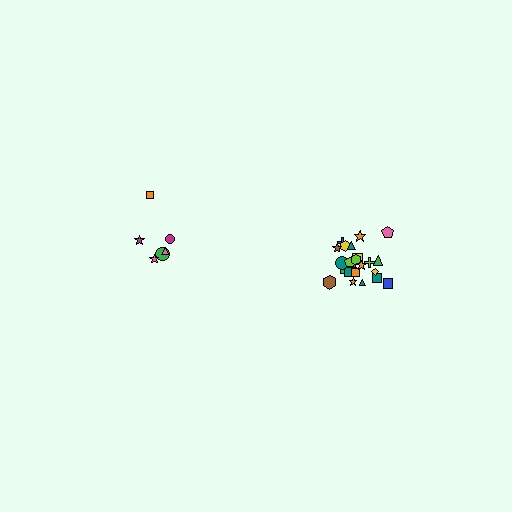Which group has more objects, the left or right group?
The right group.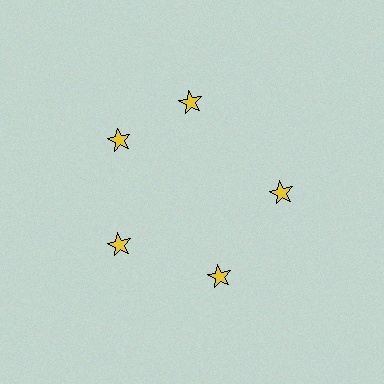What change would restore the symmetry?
The symmetry would be restored by rotating it back into even spacing with its neighbors so that all 5 stars sit at equal angles and equal distance from the center.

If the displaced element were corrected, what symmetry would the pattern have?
It would have 5-fold rotational symmetry — the pattern would map onto itself every 72 degrees.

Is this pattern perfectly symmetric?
No. The 5 yellow stars are arranged in a ring, but one element near the 1 o'clock position is rotated out of alignment along the ring, breaking the 5-fold rotational symmetry.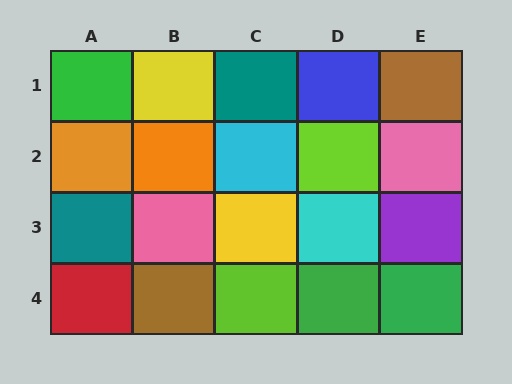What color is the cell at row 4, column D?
Green.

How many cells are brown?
2 cells are brown.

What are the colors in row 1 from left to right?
Green, yellow, teal, blue, brown.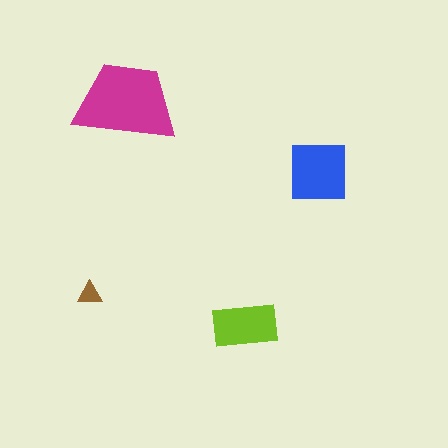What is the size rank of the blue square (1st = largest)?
2nd.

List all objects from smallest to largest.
The brown triangle, the lime rectangle, the blue square, the magenta trapezoid.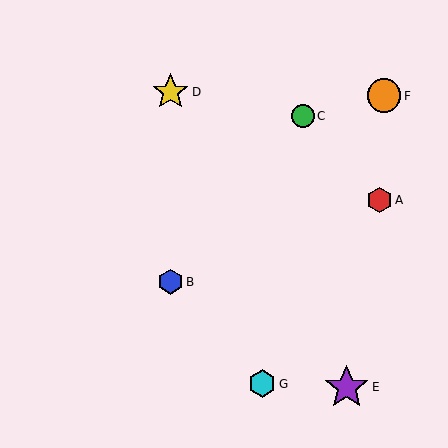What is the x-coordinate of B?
Object B is at x≈170.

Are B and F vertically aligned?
No, B is at x≈170 and F is at x≈384.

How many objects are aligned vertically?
2 objects (B, D) are aligned vertically.